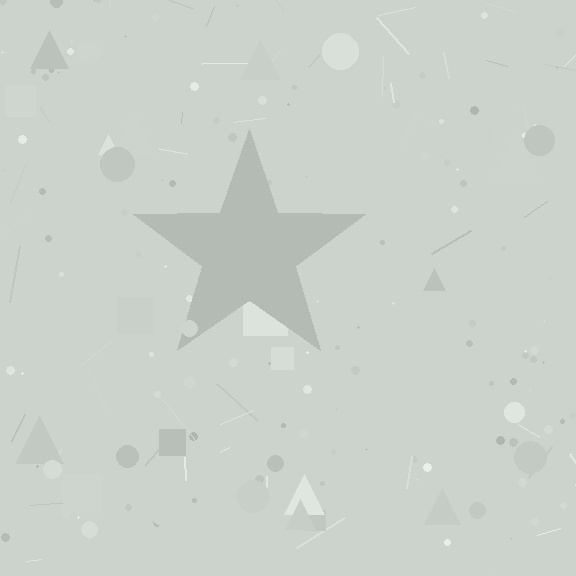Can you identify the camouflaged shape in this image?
The camouflaged shape is a star.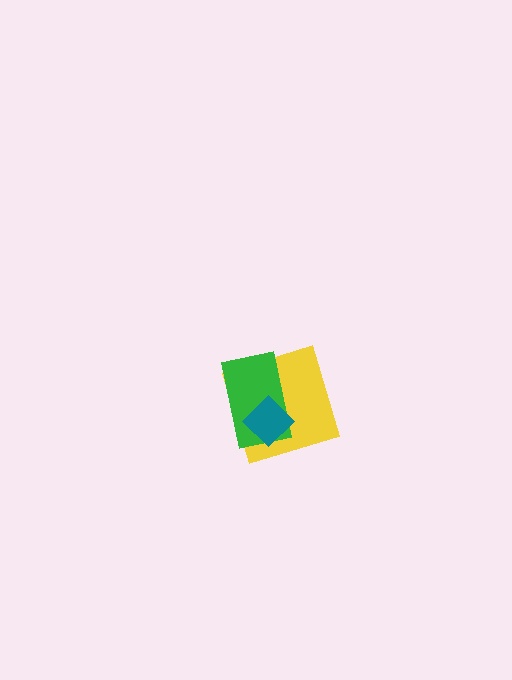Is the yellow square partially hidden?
Yes, it is partially covered by another shape.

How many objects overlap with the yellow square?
2 objects overlap with the yellow square.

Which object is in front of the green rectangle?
The teal diamond is in front of the green rectangle.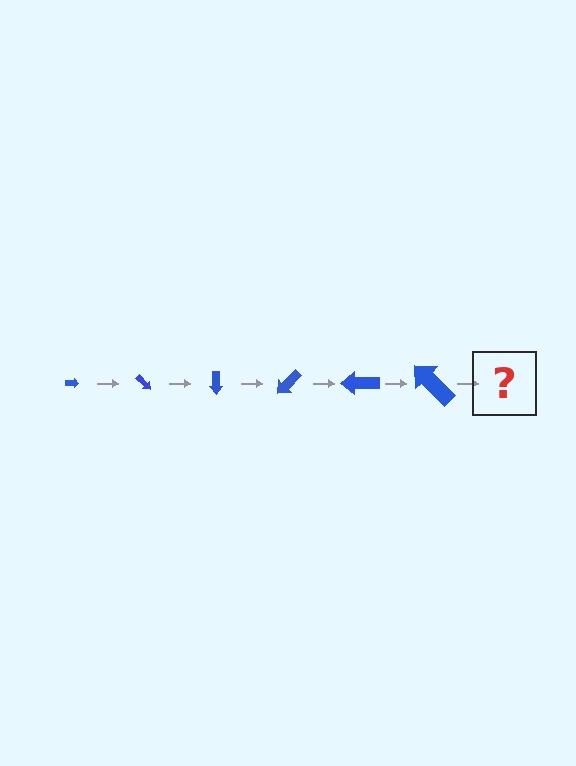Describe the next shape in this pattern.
It should be an arrow, larger than the previous one and rotated 270 degrees from the start.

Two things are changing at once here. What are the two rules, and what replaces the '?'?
The two rules are that the arrow grows larger each step and it rotates 45 degrees each step. The '?' should be an arrow, larger than the previous one and rotated 270 degrees from the start.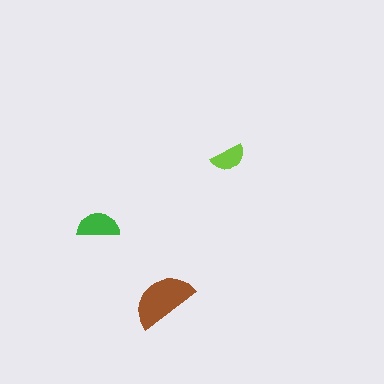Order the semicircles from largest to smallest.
the brown one, the green one, the lime one.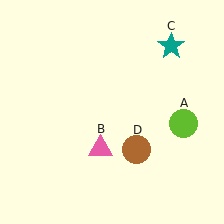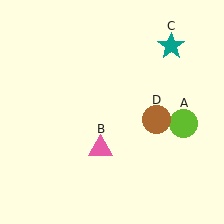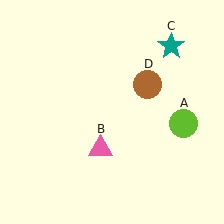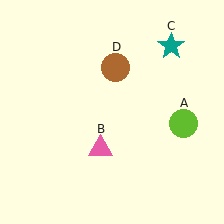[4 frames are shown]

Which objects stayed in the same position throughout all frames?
Lime circle (object A) and pink triangle (object B) and teal star (object C) remained stationary.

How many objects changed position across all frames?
1 object changed position: brown circle (object D).